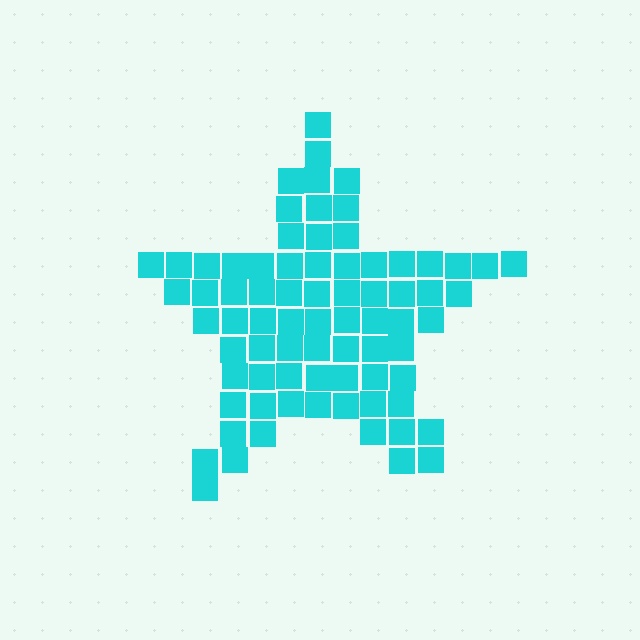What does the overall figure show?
The overall figure shows a star.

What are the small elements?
The small elements are squares.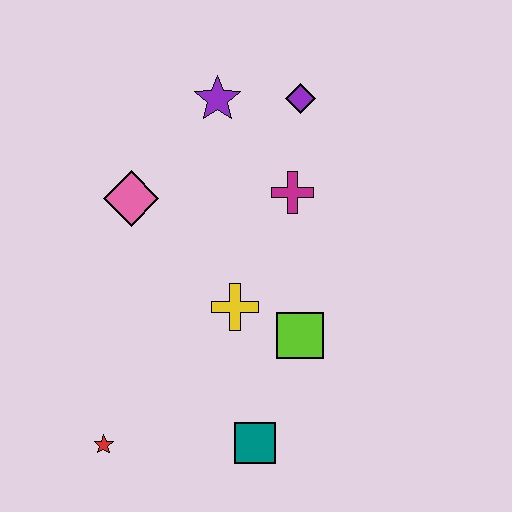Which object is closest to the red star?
The teal square is closest to the red star.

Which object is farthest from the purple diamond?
The red star is farthest from the purple diamond.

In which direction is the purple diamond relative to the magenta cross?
The purple diamond is above the magenta cross.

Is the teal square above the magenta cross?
No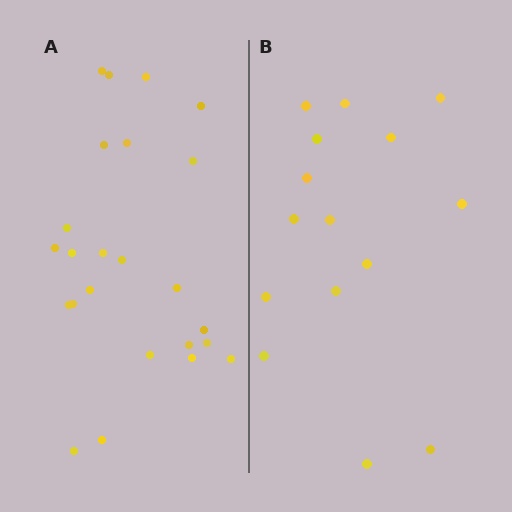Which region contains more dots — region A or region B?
Region A (the left region) has more dots.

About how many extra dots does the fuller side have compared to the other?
Region A has roughly 8 or so more dots than region B.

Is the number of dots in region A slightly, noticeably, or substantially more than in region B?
Region A has substantially more. The ratio is roughly 1.6 to 1.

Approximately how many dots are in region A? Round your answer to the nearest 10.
About 20 dots. (The exact count is 24, which rounds to 20.)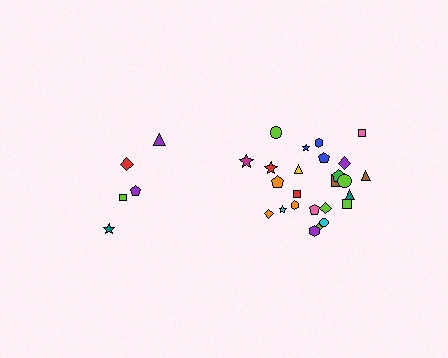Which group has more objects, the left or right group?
The right group.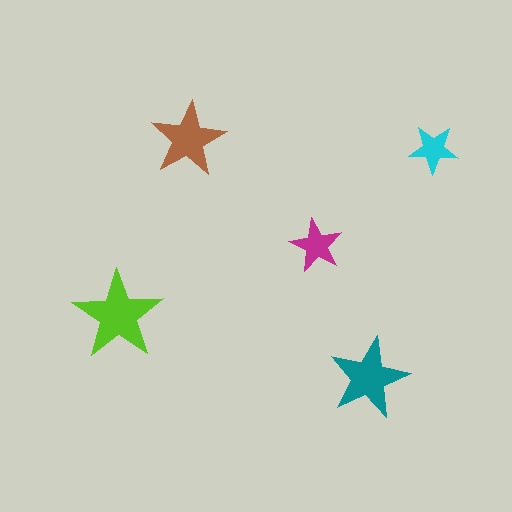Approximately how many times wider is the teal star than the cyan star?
About 1.5 times wider.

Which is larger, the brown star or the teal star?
The teal one.